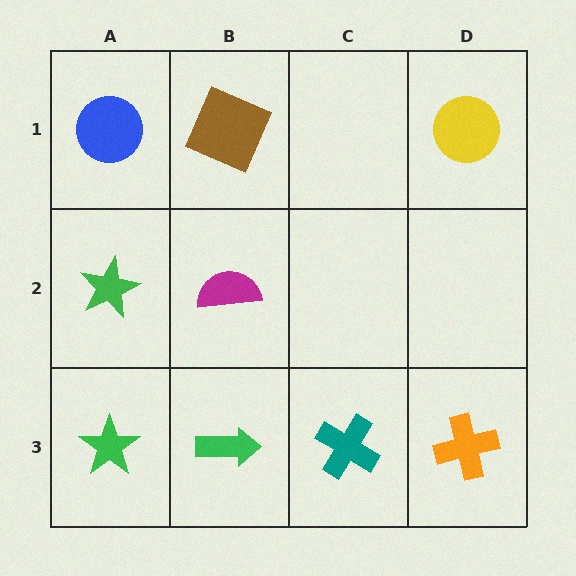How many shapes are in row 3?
4 shapes.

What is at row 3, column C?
A teal cross.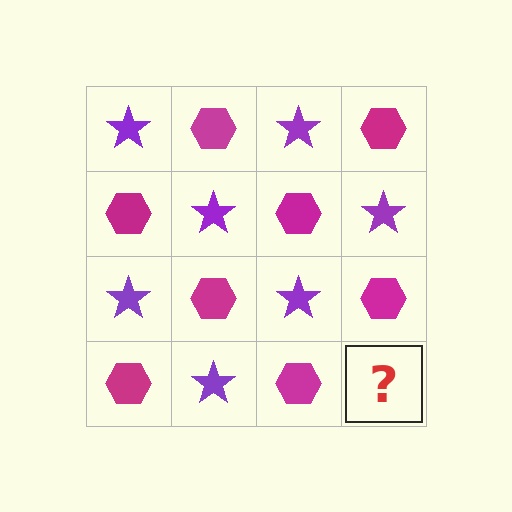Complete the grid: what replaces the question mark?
The question mark should be replaced with a purple star.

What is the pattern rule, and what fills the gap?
The rule is that it alternates purple star and magenta hexagon in a checkerboard pattern. The gap should be filled with a purple star.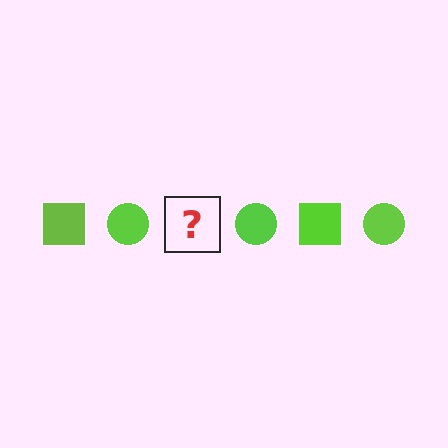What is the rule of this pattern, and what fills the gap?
The rule is that the pattern cycles through square, circle shapes in lime. The gap should be filled with a lime square.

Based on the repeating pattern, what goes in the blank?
The blank should be a lime square.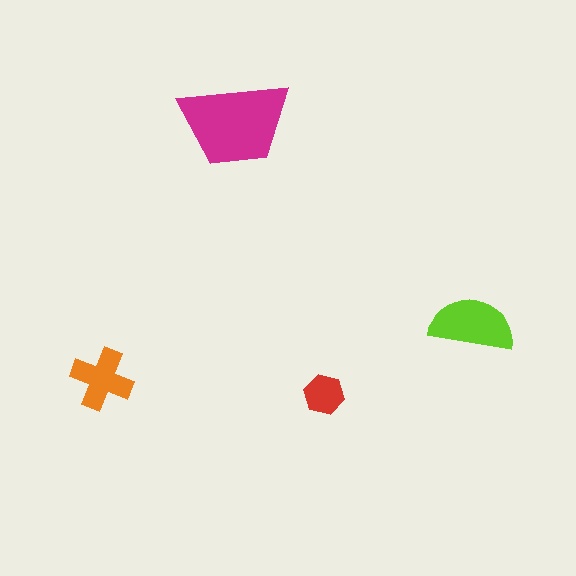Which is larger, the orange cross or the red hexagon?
The orange cross.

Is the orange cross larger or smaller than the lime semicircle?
Smaller.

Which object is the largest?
The magenta trapezoid.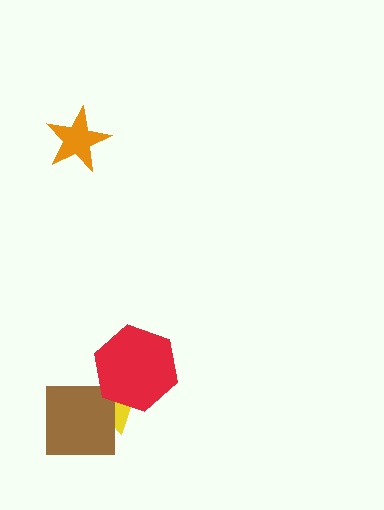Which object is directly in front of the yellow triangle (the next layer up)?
The brown square is directly in front of the yellow triangle.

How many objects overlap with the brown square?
1 object overlaps with the brown square.